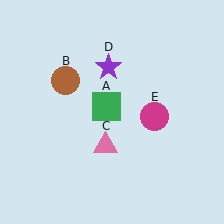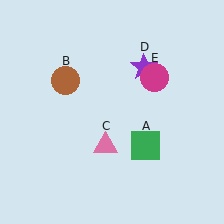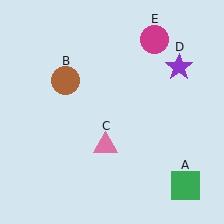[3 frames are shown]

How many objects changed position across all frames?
3 objects changed position: green square (object A), purple star (object D), magenta circle (object E).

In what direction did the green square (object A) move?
The green square (object A) moved down and to the right.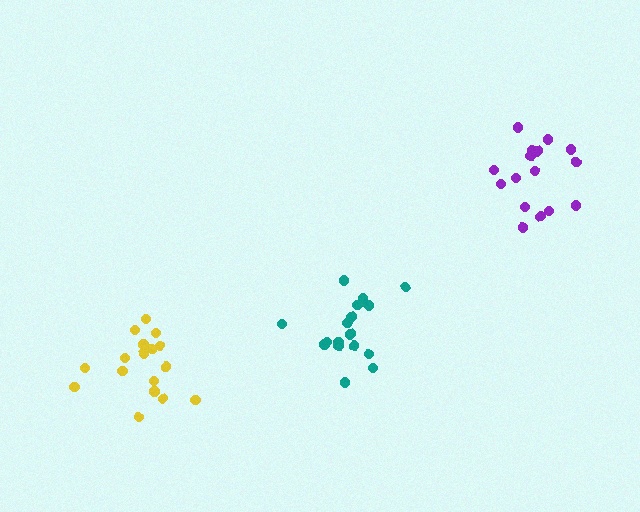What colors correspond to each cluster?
The clusters are colored: teal, purple, yellow.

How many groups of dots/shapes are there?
There are 3 groups.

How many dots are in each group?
Group 1: 18 dots, Group 2: 16 dots, Group 3: 17 dots (51 total).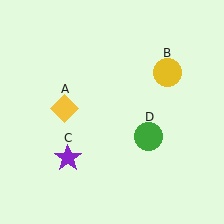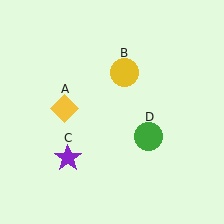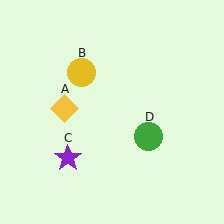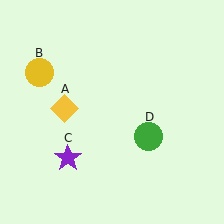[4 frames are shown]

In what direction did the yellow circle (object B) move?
The yellow circle (object B) moved left.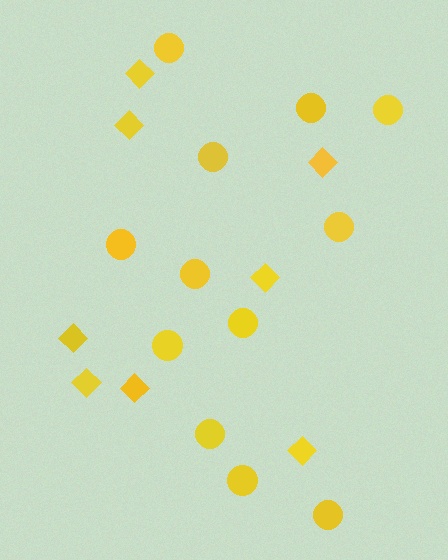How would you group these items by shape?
There are 2 groups: one group of diamonds (8) and one group of circles (12).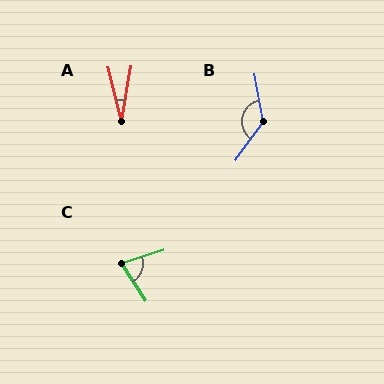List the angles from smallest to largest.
A (24°), C (75°), B (134°).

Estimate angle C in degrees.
Approximately 75 degrees.